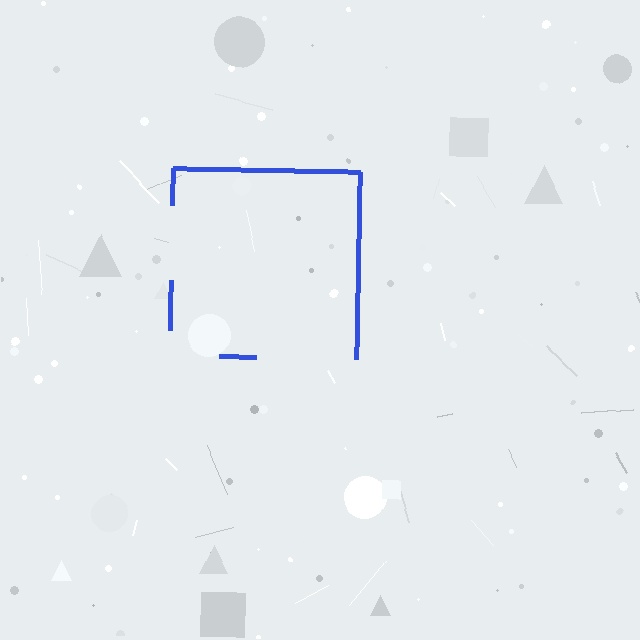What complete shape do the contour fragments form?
The contour fragments form a square.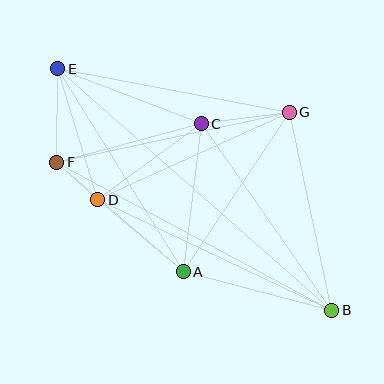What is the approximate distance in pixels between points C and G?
The distance between C and G is approximately 89 pixels.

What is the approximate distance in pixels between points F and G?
The distance between F and G is approximately 238 pixels.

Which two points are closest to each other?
Points D and F are closest to each other.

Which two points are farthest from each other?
Points B and E are farthest from each other.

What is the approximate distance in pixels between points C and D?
The distance between C and D is approximately 128 pixels.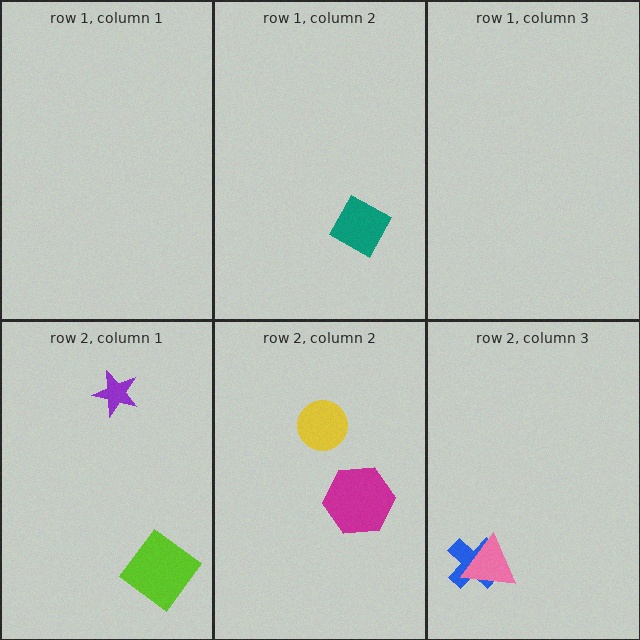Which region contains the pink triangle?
The row 2, column 3 region.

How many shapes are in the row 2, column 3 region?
2.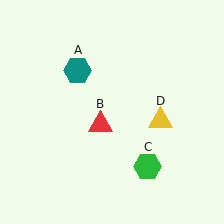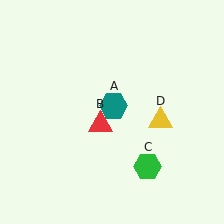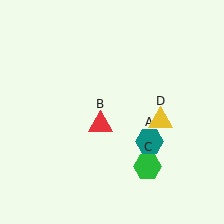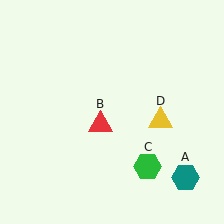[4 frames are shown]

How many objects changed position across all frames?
1 object changed position: teal hexagon (object A).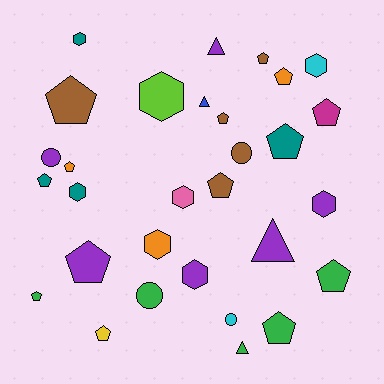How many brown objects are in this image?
There are 5 brown objects.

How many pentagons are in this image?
There are 14 pentagons.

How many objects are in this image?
There are 30 objects.